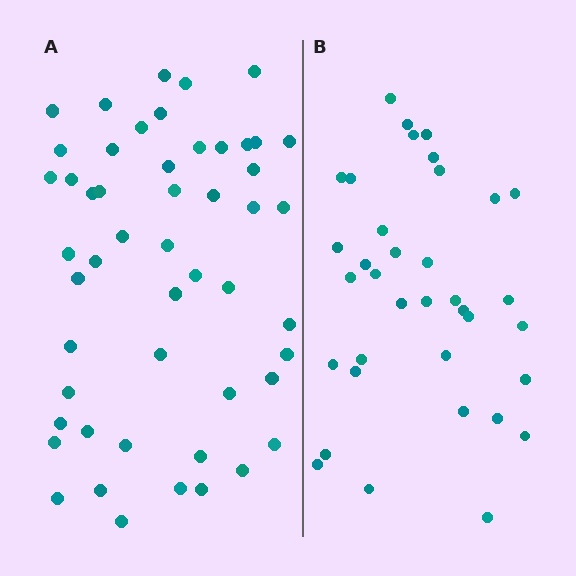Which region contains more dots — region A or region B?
Region A (the left region) has more dots.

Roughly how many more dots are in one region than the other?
Region A has approximately 15 more dots than region B.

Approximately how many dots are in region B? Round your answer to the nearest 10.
About 40 dots. (The exact count is 36, which rounds to 40.)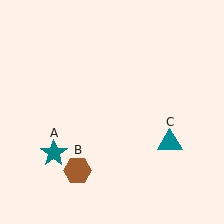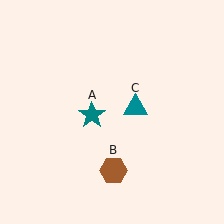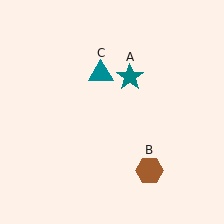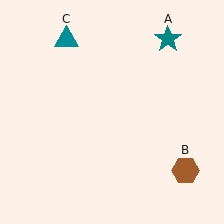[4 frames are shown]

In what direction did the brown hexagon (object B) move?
The brown hexagon (object B) moved right.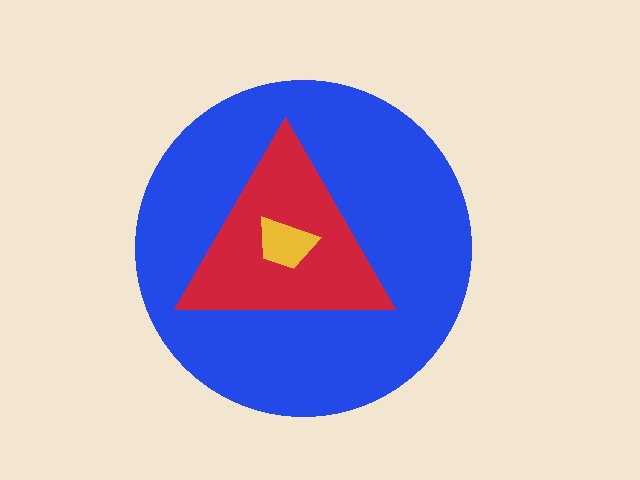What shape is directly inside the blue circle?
The red triangle.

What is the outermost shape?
The blue circle.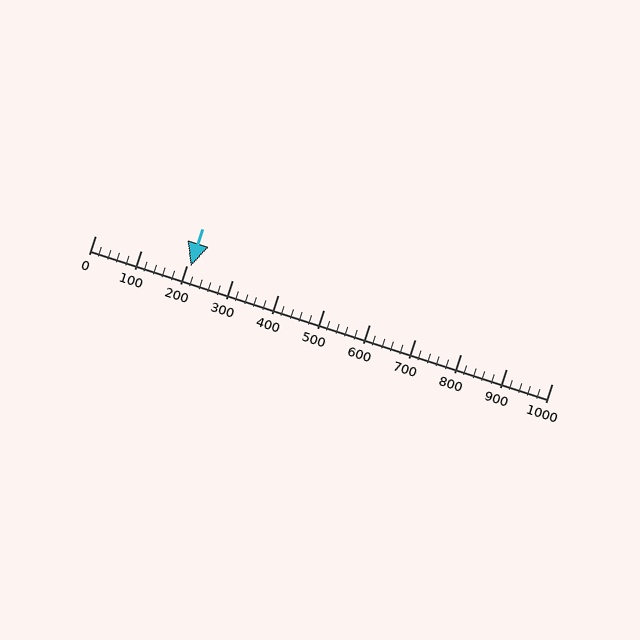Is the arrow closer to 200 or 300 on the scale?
The arrow is closer to 200.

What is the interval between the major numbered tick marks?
The major tick marks are spaced 100 units apart.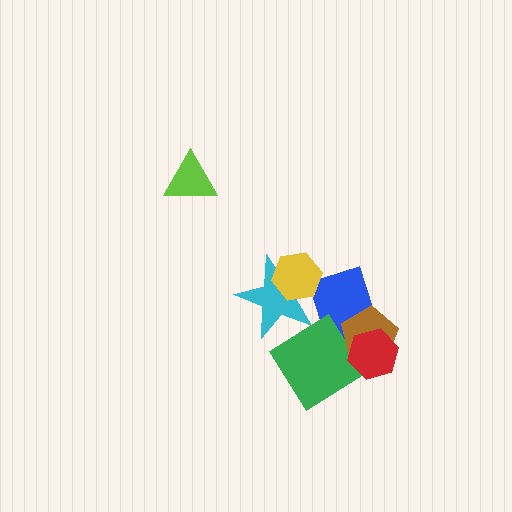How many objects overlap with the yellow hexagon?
1 object overlaps with the yellow hexagon.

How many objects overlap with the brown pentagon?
3 objects overlap with the brown pentagon.